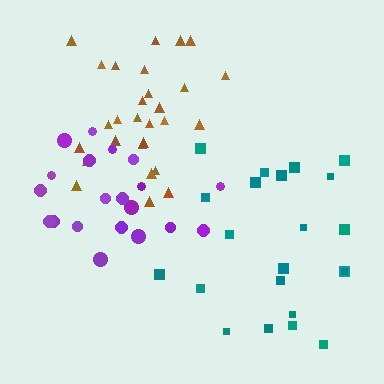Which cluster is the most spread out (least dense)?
Teal.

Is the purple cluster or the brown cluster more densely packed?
Brown.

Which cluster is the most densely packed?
Brown.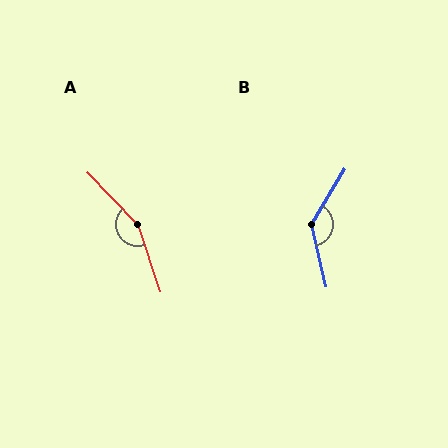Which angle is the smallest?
B, at approximately 136 degrees.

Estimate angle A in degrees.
Approximately 154 degrees.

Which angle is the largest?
A, at approximately 154 degrees.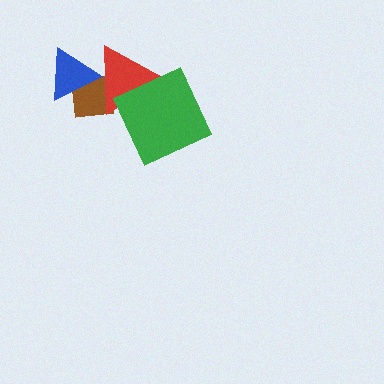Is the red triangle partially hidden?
Yes, it is partially covered by another shape.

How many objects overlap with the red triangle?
3 objects overlap with the red triangle.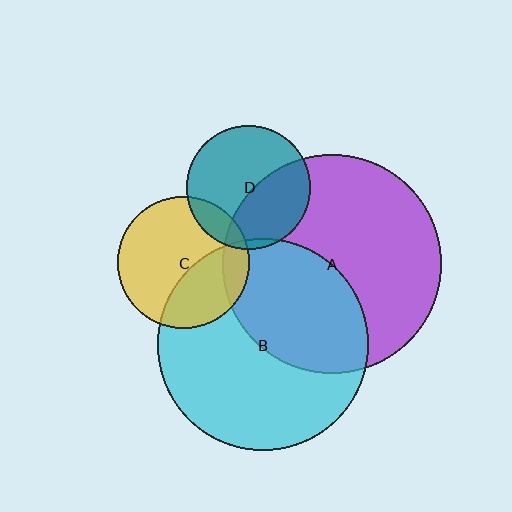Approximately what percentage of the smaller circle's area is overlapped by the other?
Approximately 40%.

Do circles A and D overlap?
Yes.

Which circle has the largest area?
Circle A (purple).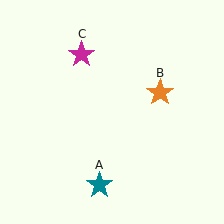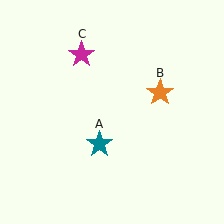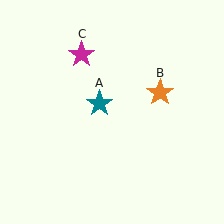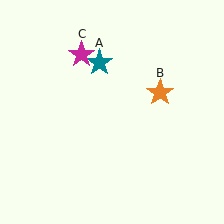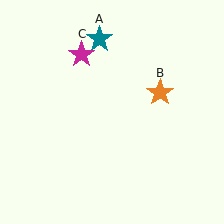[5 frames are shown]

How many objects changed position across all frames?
1 object changed position: teal star (object A).